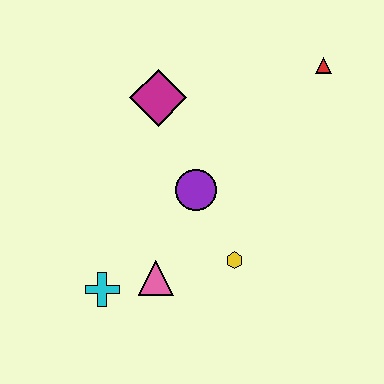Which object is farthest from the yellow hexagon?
The red triangle is farthest from the yellow hexagon.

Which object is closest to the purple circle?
The yellow hexagon is closest to the purple circle.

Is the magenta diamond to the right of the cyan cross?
Yes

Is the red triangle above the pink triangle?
Yes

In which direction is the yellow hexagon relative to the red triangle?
The yellow hexagon is below the red triangle.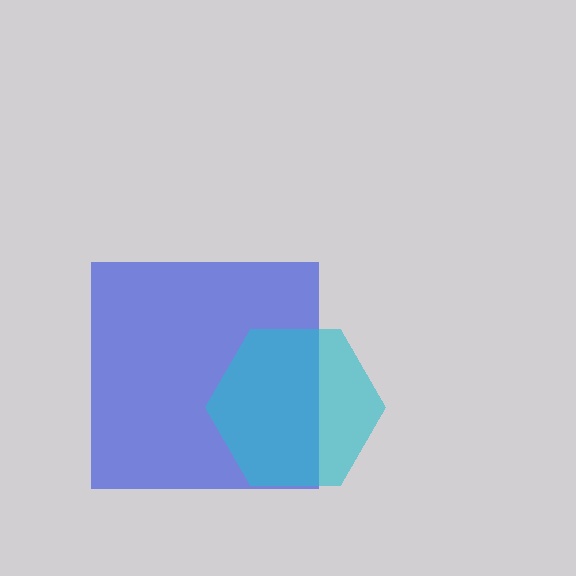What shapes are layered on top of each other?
The layered shapes are: a blue square, a cyan hexagon.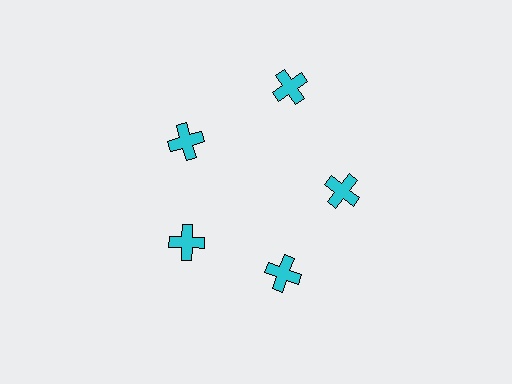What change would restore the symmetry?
The symmetry would be restored by moving it inward, back onto the ring so that all 5 crosses sit at equal angles and equal distance from the center.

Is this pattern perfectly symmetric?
No. The 5 cyan crosses are arranged in a ring, but one element near the 1 o'clock position is pushed outward from the center, breaking the 5-fold rotational symmetry.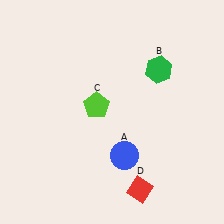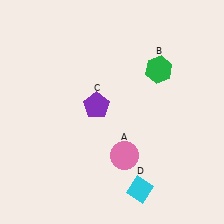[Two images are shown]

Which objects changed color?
A changed from blue to pink. C changed from lime to purple. D changed from red to cyan.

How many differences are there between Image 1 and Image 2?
There are 3 differences between the two images.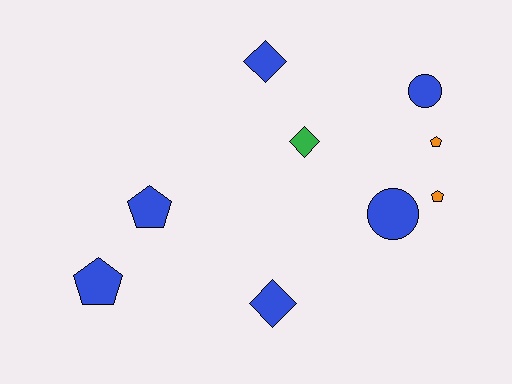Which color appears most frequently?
Blue, with 6 objects.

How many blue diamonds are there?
There are 2 blue diamonds.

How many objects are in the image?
There are 9 objects.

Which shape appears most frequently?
Pentagon, with 4 objects.